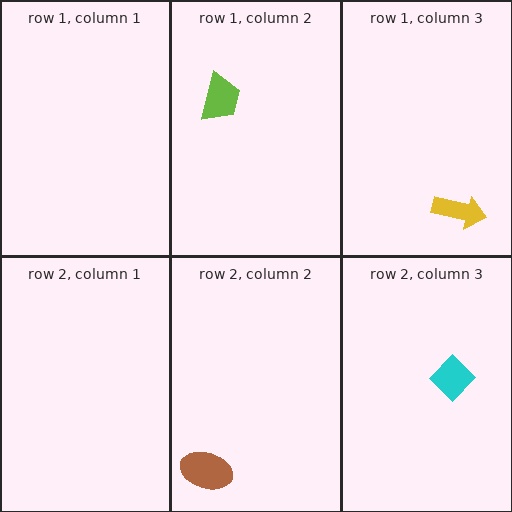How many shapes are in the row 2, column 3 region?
1.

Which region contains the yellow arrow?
The row 1, column 3 region.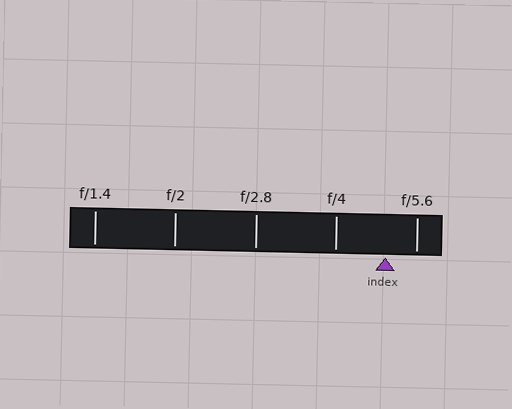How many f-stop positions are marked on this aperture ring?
There are 5 f-stop positions marked.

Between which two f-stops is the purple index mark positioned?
The index mark is between f/4 and f/5.6.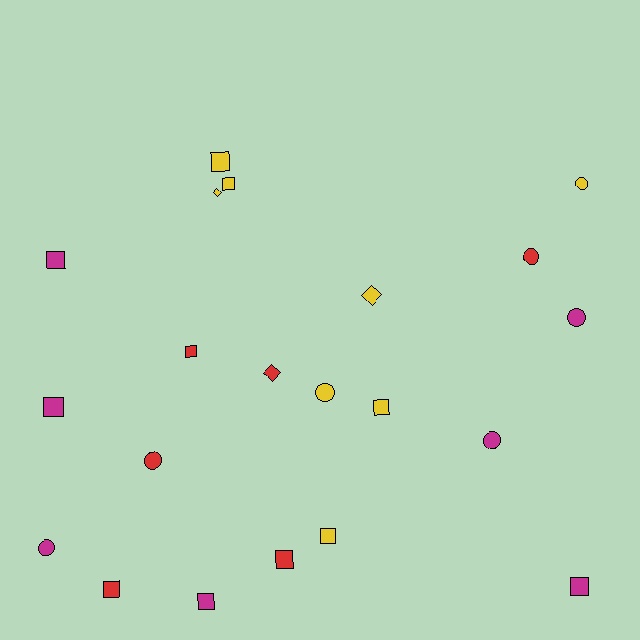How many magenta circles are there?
There are 3 magenta circles.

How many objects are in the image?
There are 21 objects.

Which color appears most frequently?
Yellow, with 8 objects.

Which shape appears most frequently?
Square, with 11 objects.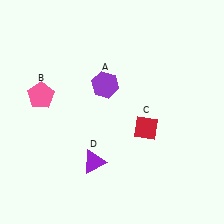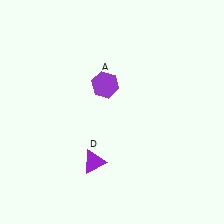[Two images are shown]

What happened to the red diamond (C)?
The red diamond (C) was removed in Image 2. It was in the bottom-right area of Image 1.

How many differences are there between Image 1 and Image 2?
There are 2 differences between the two images.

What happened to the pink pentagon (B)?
The pink pentagon (B) was removed in Image 2. It was in the top-left area of Image 1.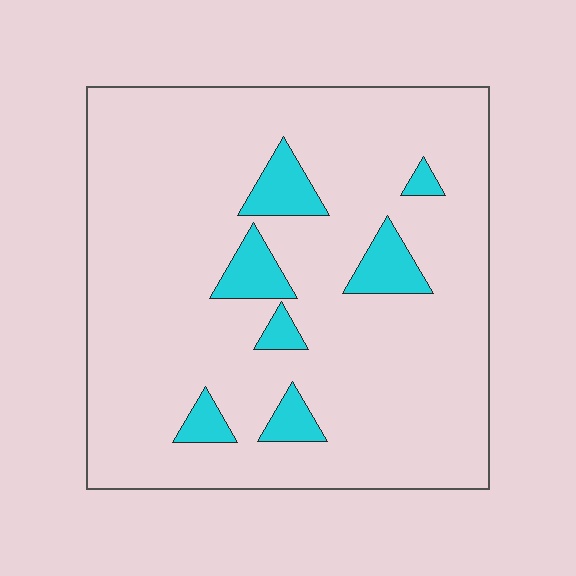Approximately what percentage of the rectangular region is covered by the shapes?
Approximately 10%.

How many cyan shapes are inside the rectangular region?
7.